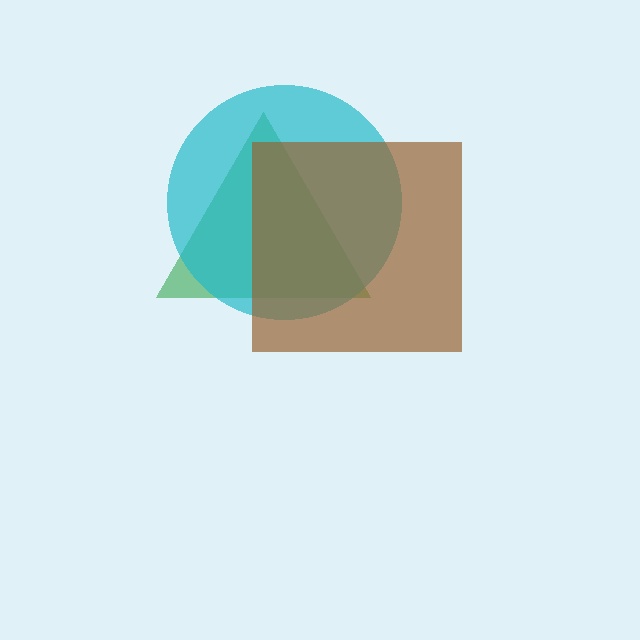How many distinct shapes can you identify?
There are 3 distinct shapes: a green triangle, a cyan circle, a brown square.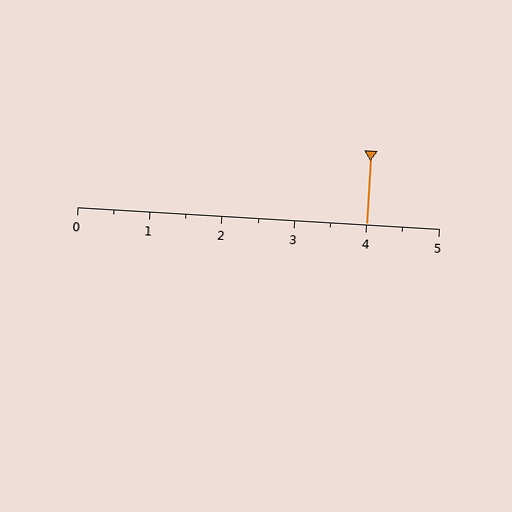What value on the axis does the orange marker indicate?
The marker indicates approximately 4.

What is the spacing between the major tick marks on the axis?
The major ticks are spaced 1 apart.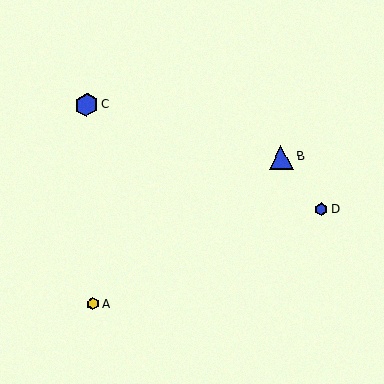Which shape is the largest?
The blue triangle (labeled B) is the largest.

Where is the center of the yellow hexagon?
The center of the yellow hexagon is at (93, 304).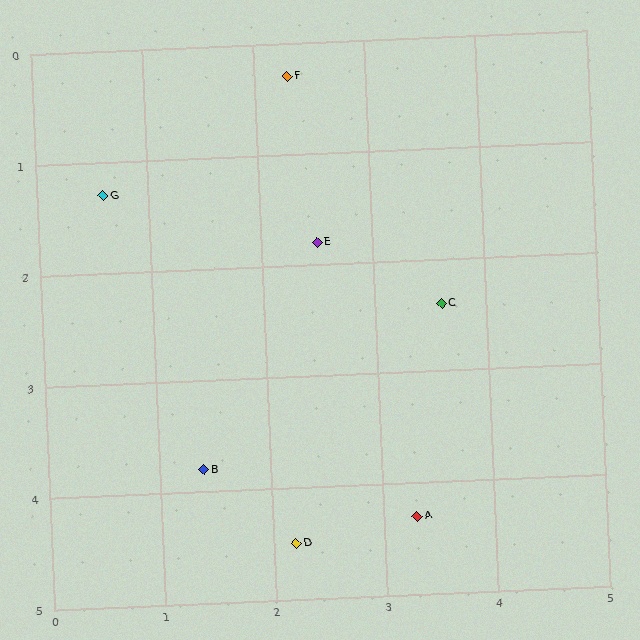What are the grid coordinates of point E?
Point E is at approximately (2.5, 1.8).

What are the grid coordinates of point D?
Point D is at approximately (2.2, 4.5).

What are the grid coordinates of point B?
Point B is at approximately (1.4, 3.8).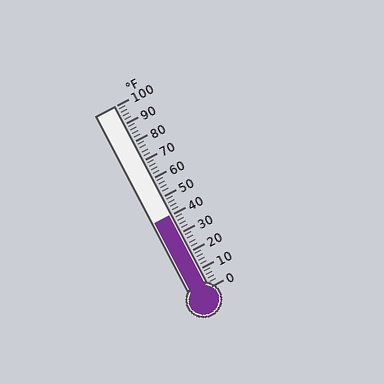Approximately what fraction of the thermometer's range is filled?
The thermometer is filled to approximately 40% of its range.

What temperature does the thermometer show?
The thermometer shows approximately 40°F.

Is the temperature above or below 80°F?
The temperature is below 80°F.